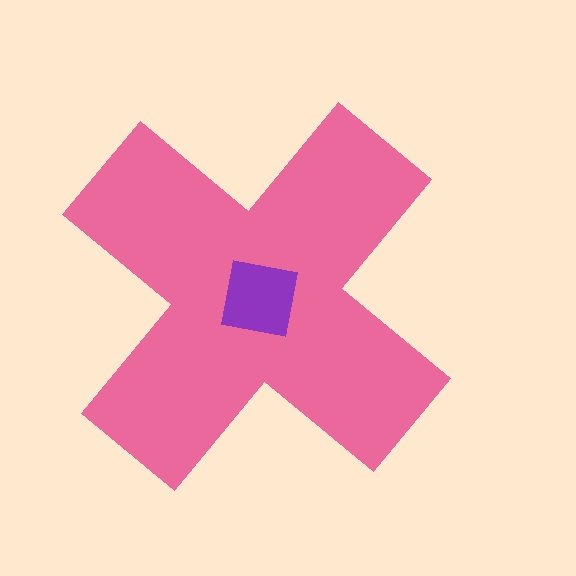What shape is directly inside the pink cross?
The purple square.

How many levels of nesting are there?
2.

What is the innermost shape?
The purple square.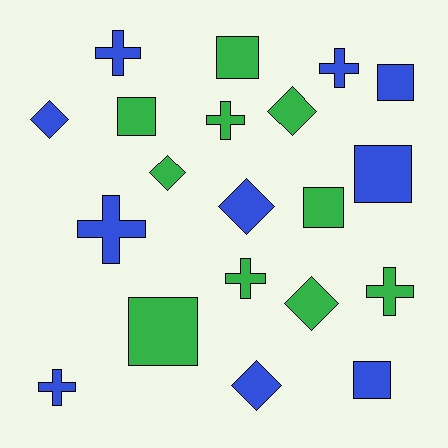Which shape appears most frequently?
Square, with 7 objects.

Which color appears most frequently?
Green, with 10 objects.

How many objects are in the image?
There are 20 objects.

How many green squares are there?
There are 4 green squares.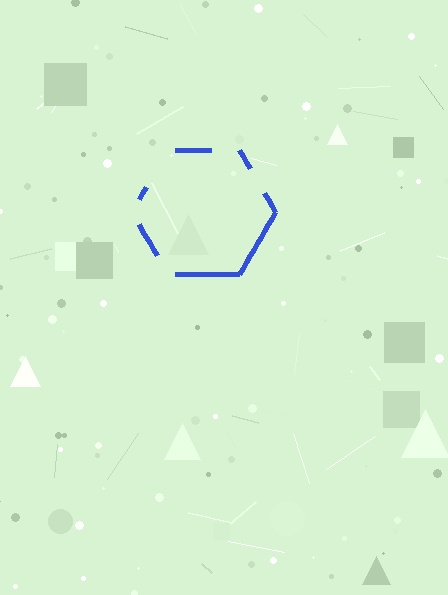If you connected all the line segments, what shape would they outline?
They would outline a hexagon.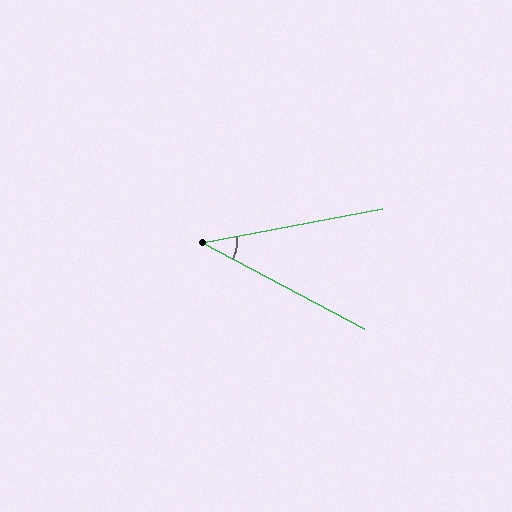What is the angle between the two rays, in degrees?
Approximately 39 degrees.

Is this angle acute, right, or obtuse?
It is acute.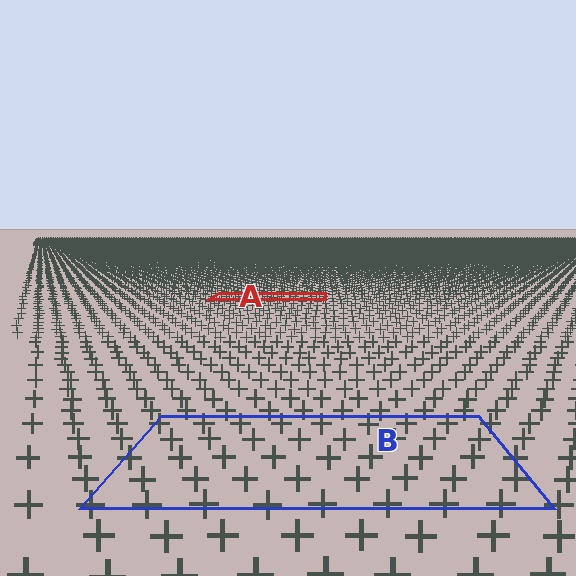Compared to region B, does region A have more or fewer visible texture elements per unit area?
Region A has more texture elements per unit area — they are packed more densely because it is farther away.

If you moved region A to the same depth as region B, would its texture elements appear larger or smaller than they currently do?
They would appear larger. At a closer depth, the same texture elements are projected at a bigger on-screen size.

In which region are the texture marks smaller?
The texture marks are smaller in region A, because it is farther away.